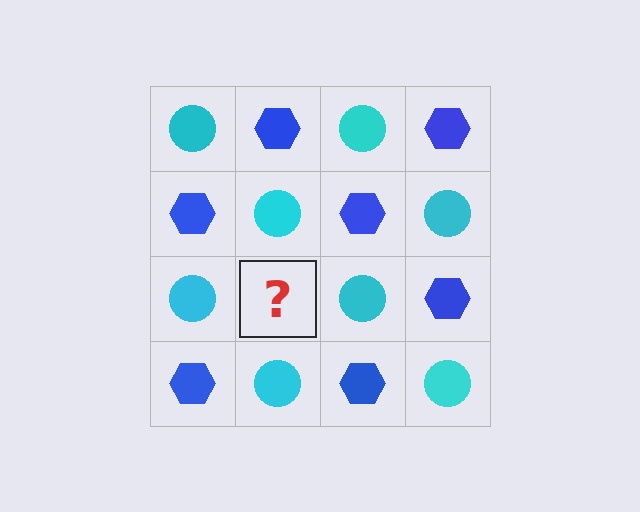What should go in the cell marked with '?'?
The missing cell should contain a blue hexagon.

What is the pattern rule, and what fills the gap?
The rule is that it alternates cyan circle and blue hexagon in a checkerboard pattern. The gap should be filled with a blue hexagon.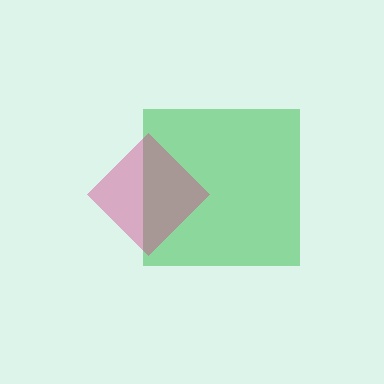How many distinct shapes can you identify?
There are 2 distinct shapes: a green square, a magenta diamond.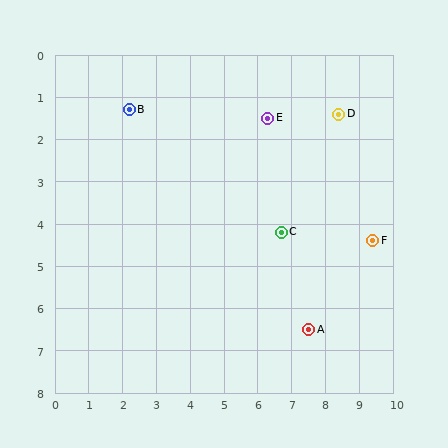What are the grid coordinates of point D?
Point D is at approximately (8.4, 1.4).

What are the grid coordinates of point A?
Point A is at approximately (7.5, 6.5).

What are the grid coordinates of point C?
Point C is at approximately (6.7, 4.2).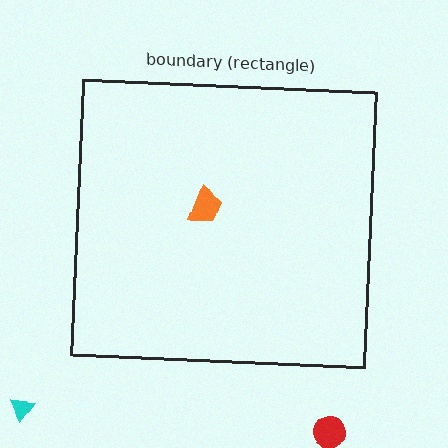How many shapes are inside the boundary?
1 inside, 2 outside.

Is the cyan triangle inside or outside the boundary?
Outside.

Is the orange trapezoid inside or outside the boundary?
Inside.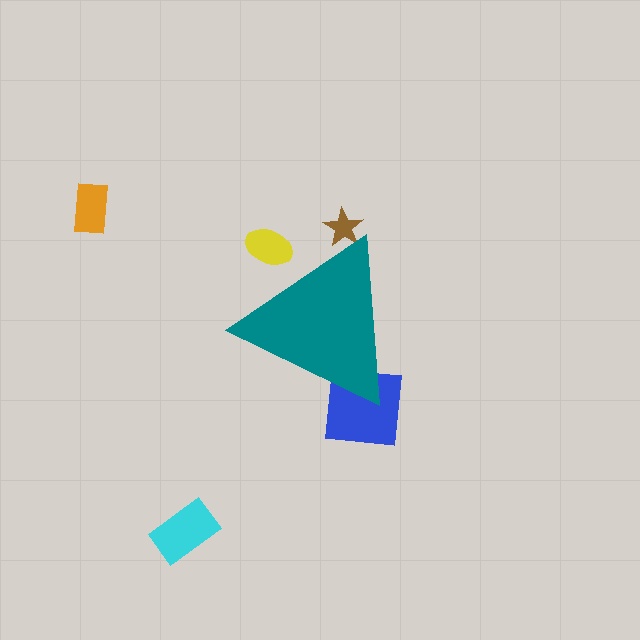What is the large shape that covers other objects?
A teal triangle.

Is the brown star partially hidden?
Yes, the brown star is partially hidden behind the teal triangle.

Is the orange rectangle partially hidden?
No, the orange rectangle is fully visible.